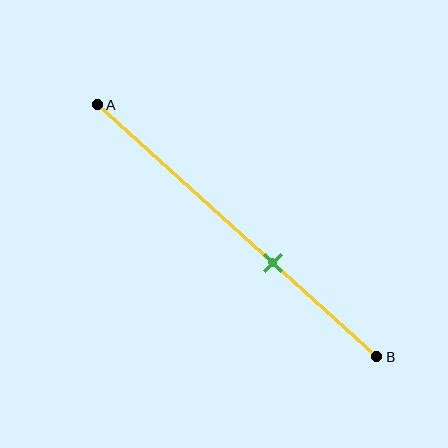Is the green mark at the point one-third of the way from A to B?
No, the mark is at about 65% from A, not at the 33% one-third point.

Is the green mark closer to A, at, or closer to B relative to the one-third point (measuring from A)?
The green mark is closer to point B than the one-third point of segment AB.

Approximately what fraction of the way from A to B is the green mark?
The green mark is approximately 65% of the way from A to B.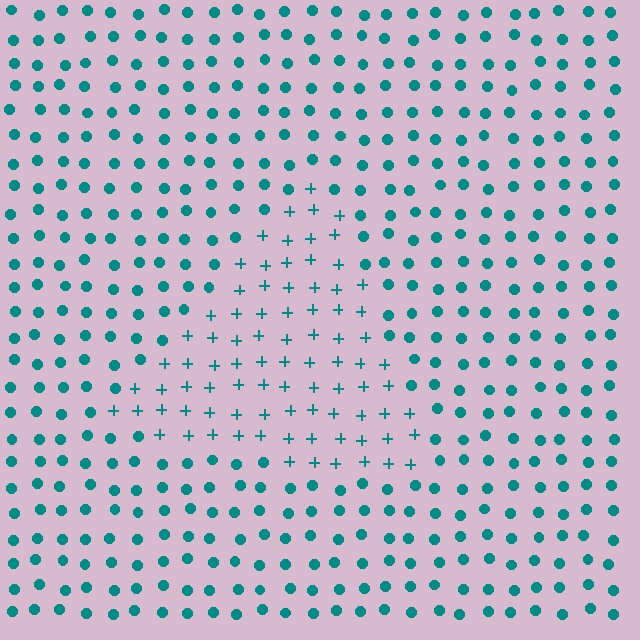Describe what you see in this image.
The image is filled with small teal elements arranged in a uniform grid. A triangle-shaped region contains plus signs, while the surrounding area contains circles. The boundary is defined purely by the change in element shape.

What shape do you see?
I see a triangle.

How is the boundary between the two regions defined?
The boundary is defined by a change in element shape: plus signs inside vs. circles outside. All elements share the same color and spacing.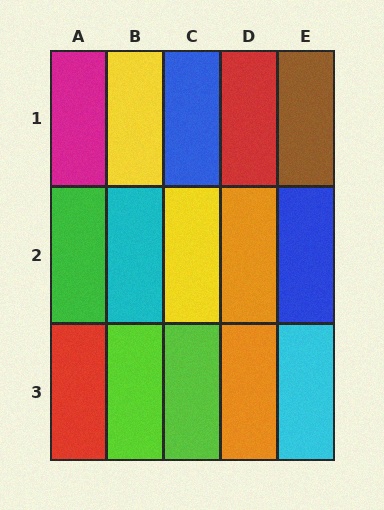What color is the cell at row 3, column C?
Lime.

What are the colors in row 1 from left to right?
Magenta, yellow, blue, red, brown.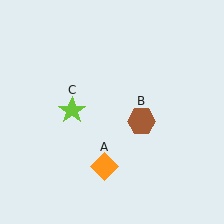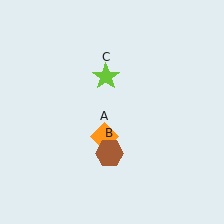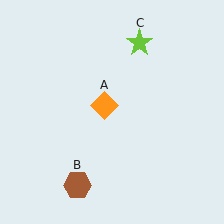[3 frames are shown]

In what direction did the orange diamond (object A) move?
The orange diamond (object A) moved up.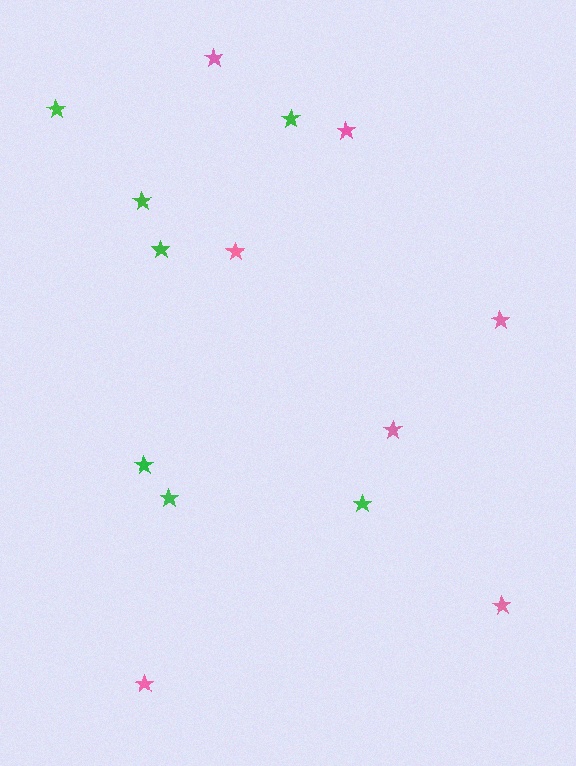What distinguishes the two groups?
There are 2 groups: one group of pink stars (7) and one group of green stars (7).